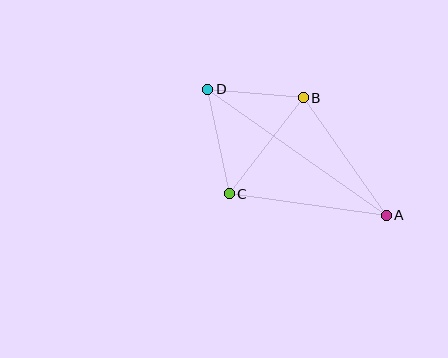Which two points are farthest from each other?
Points A and D are farthest from each other.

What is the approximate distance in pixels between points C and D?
The distance between C and D is approximately 106 pixels.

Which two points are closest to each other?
Points B and D are closest to each other.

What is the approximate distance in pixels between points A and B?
The distance between A and B is approximately 144 pixels.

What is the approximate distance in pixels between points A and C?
The distance between A and C is approximately 158 pixels.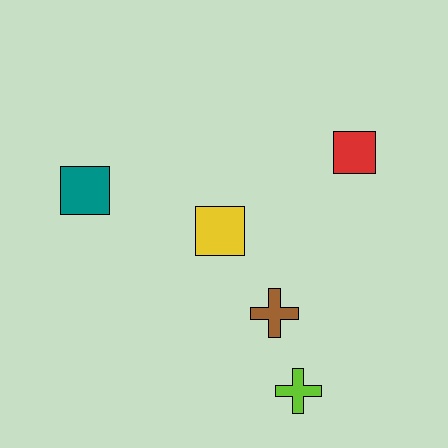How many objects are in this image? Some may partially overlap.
There are 5 objects.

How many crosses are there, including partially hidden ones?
There are 2 crosses.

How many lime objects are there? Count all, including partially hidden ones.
There is 1 lime object.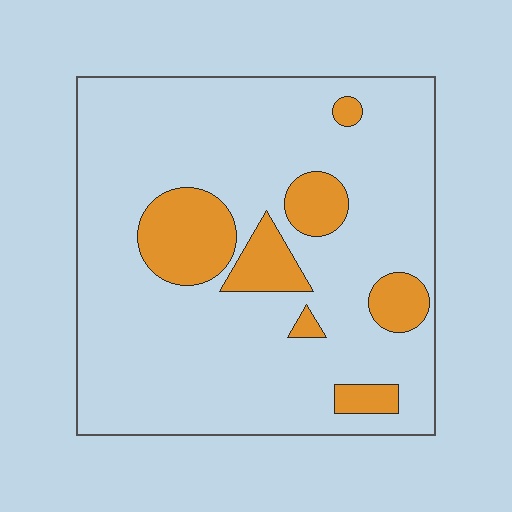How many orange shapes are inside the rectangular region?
7.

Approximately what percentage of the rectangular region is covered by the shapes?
Approximately 15%.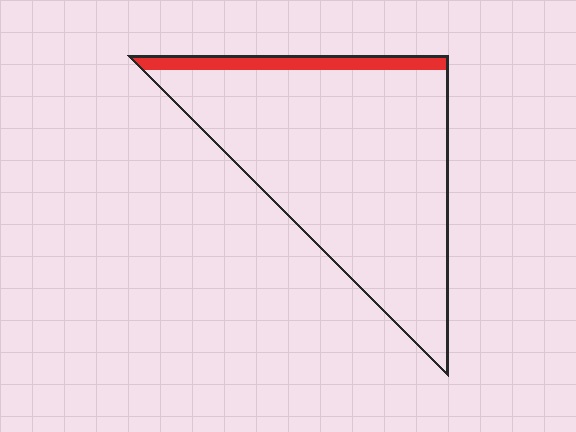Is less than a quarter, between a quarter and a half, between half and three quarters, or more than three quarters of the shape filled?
Less than a quarter.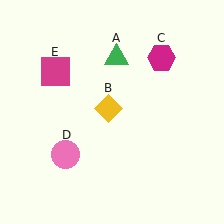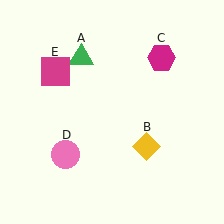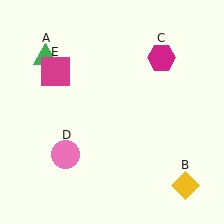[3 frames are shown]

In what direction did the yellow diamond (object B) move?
The yellow diamond (object B) moved down and to the right.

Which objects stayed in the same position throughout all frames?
Magenta hexagon (object C) and pink circle (object D) and magenta square (object E) remained stationary.